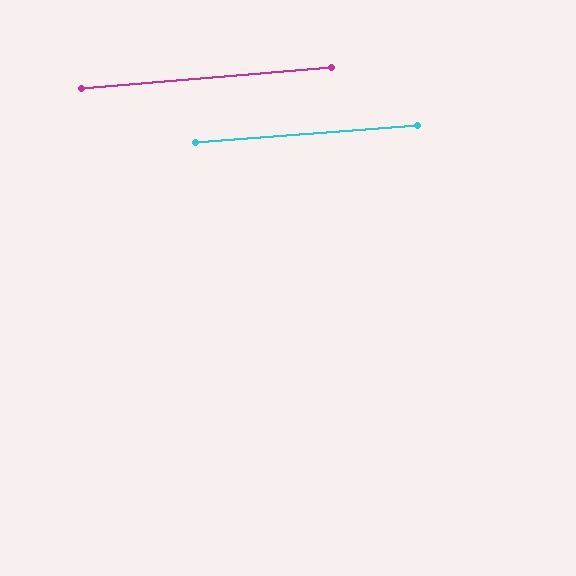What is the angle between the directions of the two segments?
Approximately 0 degrees.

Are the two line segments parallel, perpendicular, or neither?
Parallel — their directions differ by only 0.4°.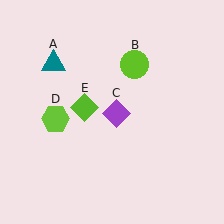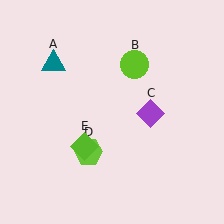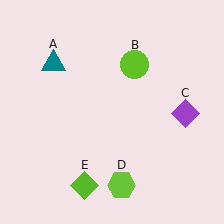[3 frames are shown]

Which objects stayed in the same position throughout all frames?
Teal triangle (object A) and lime circle (object B) remained stationary.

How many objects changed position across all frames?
3 objects changed position: purple diamond (object C), lime hexagon (object D), lime diamond (object E).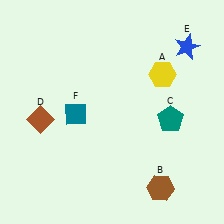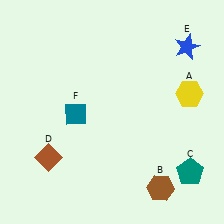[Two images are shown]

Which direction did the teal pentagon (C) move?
The teal pentagon (C) moved down.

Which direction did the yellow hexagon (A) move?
The yellow hexagon (A) moved right.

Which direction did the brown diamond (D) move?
The brown diamond (D) moved down.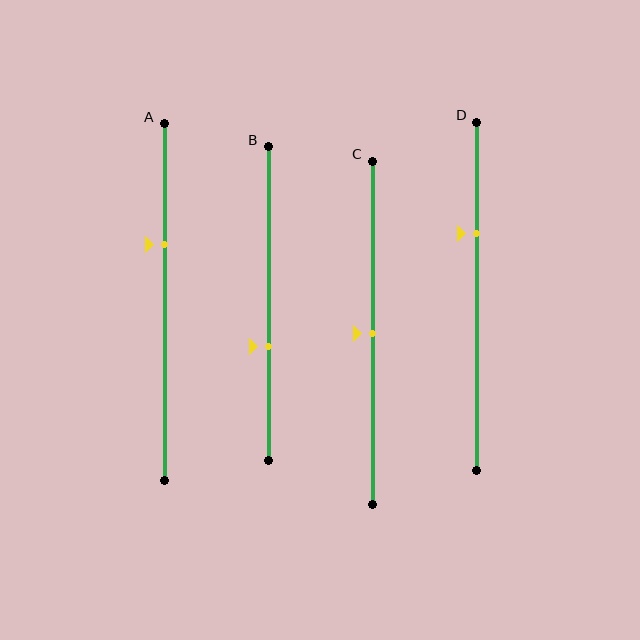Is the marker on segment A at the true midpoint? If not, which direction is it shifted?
No, the marker on segment A is shifted upward by about 16% of the segment length.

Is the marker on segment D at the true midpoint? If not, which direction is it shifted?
No, the marker on segment D is shifted upward by about 18% of the segment length.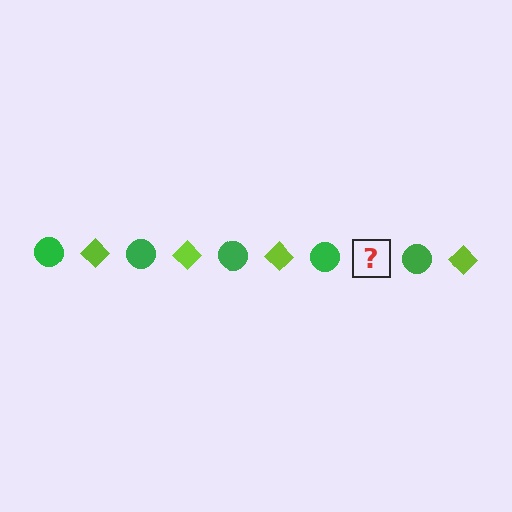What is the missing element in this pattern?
The missing element is a lime diamond.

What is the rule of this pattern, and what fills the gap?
The rule is that the pattern alternates between green circle and lime diamond. The gap should be filled with a lime diamond.